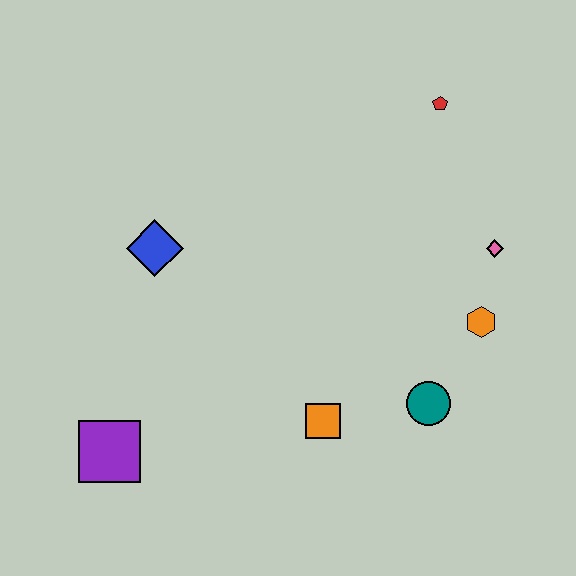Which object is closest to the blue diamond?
The purple square is closest to the blue diamond.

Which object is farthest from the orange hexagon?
The purple square is farthest from the orange hexagon.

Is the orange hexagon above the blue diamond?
No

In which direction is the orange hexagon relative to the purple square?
The orange hexagon is to the right of the purple square.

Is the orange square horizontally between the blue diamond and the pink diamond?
Yes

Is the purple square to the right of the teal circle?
No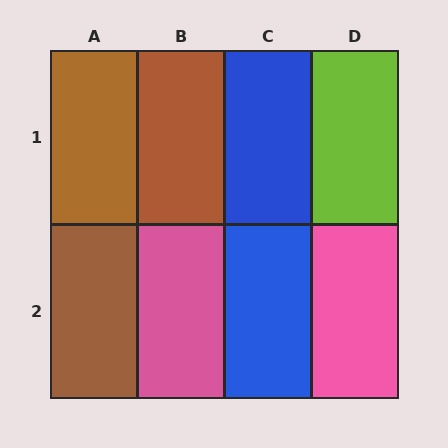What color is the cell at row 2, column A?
Brown.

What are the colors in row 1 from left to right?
Brown, brown, blue, lime.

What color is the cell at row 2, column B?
Pink.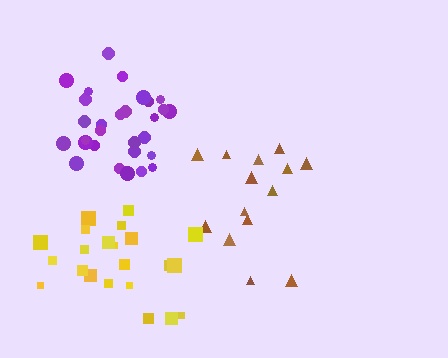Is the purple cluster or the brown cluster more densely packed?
Purple.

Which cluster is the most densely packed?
Purple.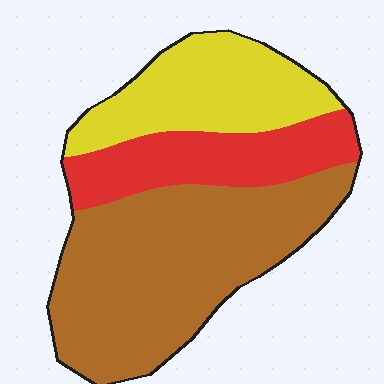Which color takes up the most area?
Brown, at roughly 50%.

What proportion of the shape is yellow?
Yellow takes up about one quarter (1/4) of the shape.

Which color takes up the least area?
Red, at roughly 20%.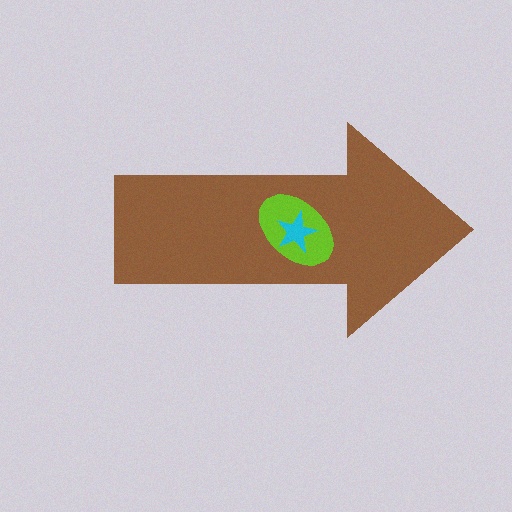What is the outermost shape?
The brown arrow.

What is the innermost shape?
The cyan star.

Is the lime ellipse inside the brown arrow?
Yes.